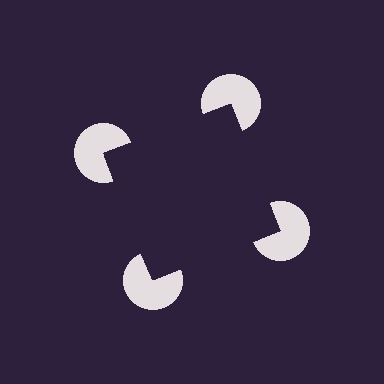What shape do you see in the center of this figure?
An illusory square — its edges are inferred from the aligned wedge cuts in the pac-man discs, not physically drawn.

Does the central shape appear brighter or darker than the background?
It typically appears slightly darker than the background, even though no actual brightness change is drawn.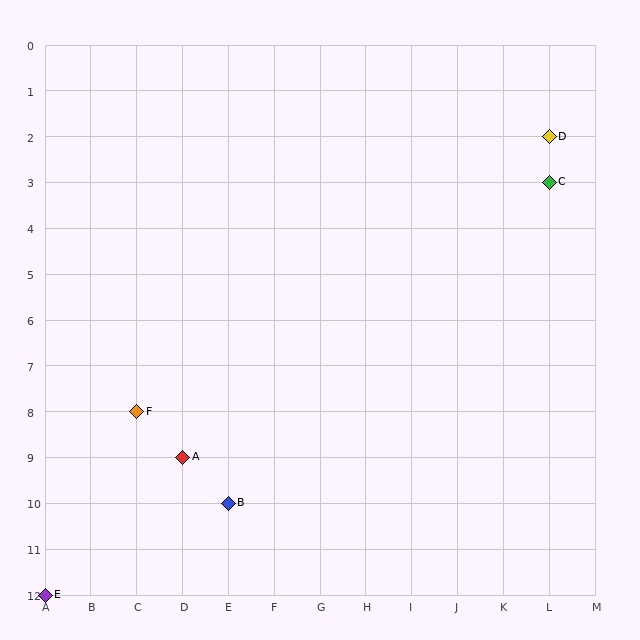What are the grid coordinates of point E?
Point E is at grid coordinates (A, 12).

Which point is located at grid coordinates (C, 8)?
Point F is at (C, 8).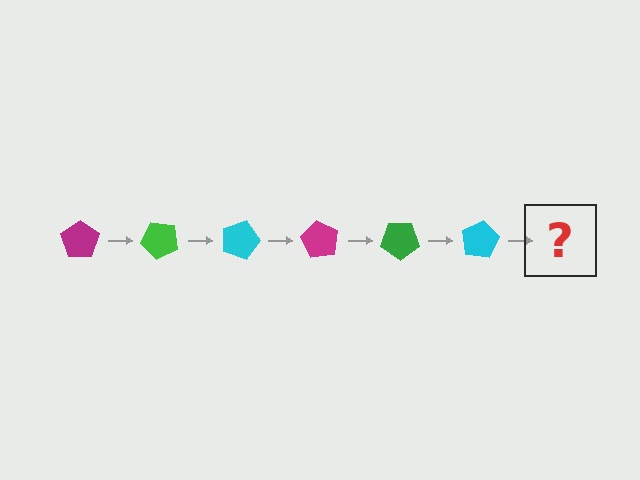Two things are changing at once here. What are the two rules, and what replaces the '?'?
The two rules are that it rotates 45 degrees each step and the color cycles through magenta, green, and cyan. The '?' should be a magenta pentagon, rotated 270 degrees from the start.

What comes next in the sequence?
The next element should be a magenta pentagon, rotated 270 degrees from the start.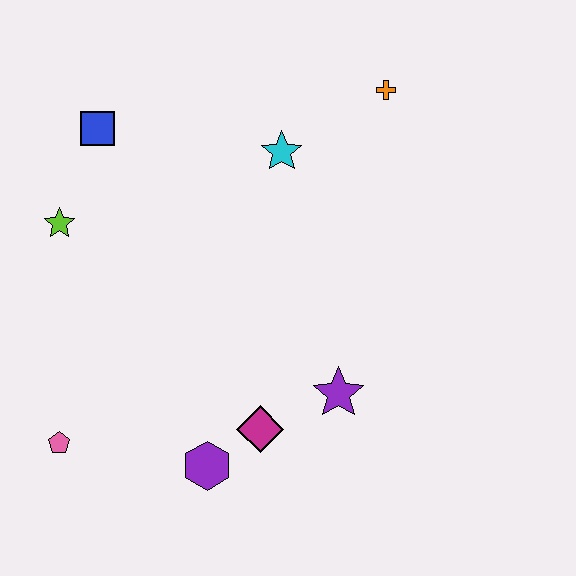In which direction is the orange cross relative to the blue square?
The orange cross is to the right of the blue square.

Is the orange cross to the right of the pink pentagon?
Yes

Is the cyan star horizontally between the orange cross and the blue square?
Yes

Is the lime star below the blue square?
Yes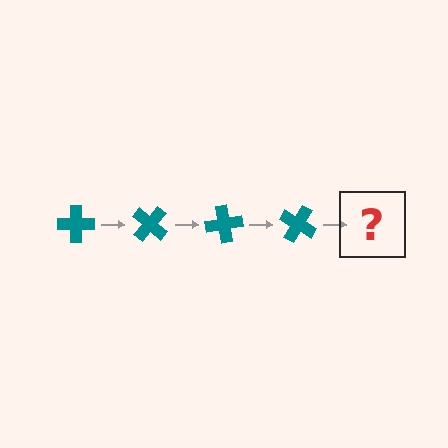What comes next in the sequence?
The next element should be a teal cross rotated 160 degrees.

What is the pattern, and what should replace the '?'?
The pattern is that the cross rotates 40 degrees each step. The '?' should be a teal cross rotated 160 degrees.